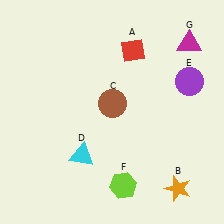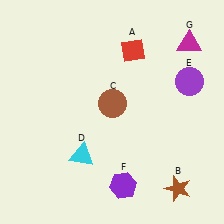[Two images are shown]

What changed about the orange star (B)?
In Image 1, B is orange. In Image 2, it changed to brown.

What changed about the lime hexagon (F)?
In Image 1, F is lime. In Image 2, it changed to purple.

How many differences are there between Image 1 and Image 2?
There are 2 differences between the two images.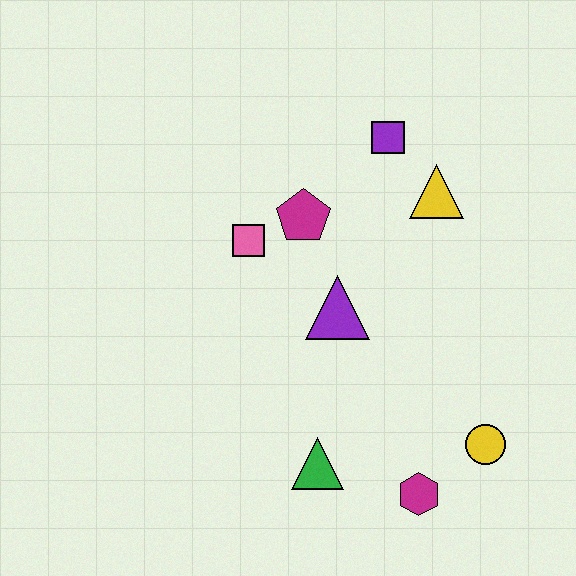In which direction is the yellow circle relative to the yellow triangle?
The yellow circle is below the yellow triangle.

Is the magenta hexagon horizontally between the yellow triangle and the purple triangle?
Yes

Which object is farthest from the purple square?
The magenta hexagon is farthest from the purple square.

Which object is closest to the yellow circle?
The magenta hexagon is closest to the yellow circle.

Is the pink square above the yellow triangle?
No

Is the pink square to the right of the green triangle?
No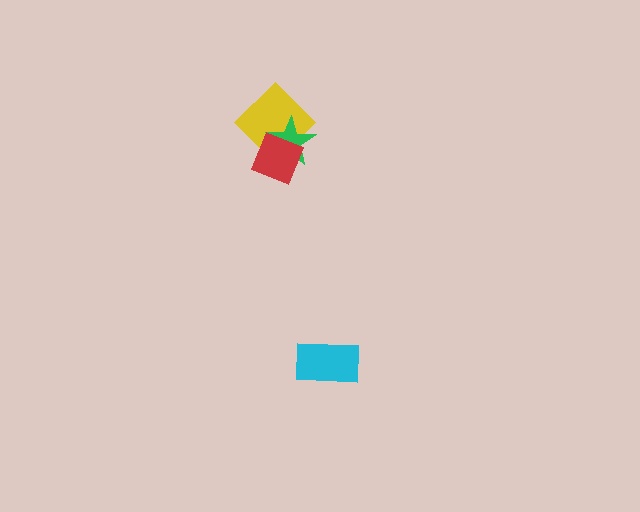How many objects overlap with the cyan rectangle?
0 objects overlap with the cyan rectangle.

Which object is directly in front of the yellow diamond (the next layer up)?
The green star is directly in front of the yellow diamond.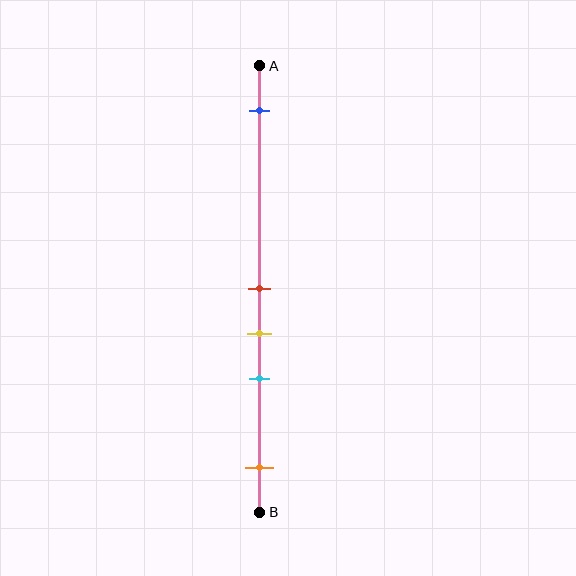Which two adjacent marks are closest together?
The red and yellow marks are the closest adjacent pair.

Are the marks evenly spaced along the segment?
No, the marks are not evenly spaced.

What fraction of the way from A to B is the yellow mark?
The yellow mark is approximately 60% (0.6) of the way from A to B.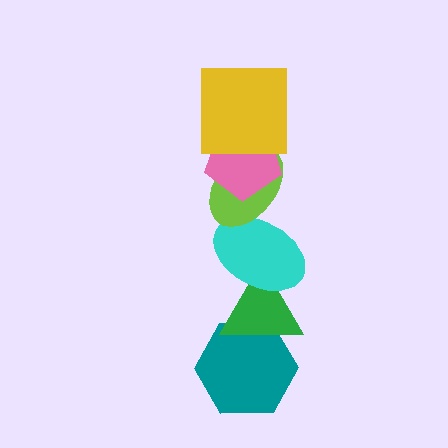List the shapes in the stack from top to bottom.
From top to bottom: the yellow square, the pink pentagon, the lime ellipse, the cyan ellipse, the green triangle, the teal hexagon.